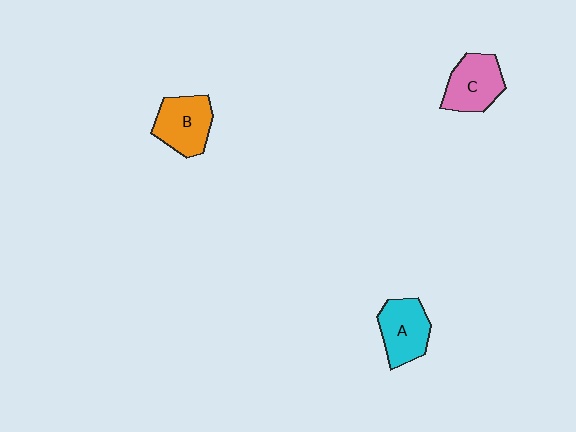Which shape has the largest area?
Shape B (orange).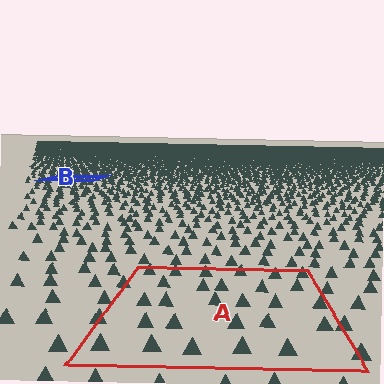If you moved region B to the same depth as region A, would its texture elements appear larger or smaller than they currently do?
They would appear larger. At a closer depth, the same texture elements are projected at a bigger on-screen size.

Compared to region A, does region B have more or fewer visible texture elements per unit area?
Region B has more texture elements per unit area — they are packed more densely because it is farther away.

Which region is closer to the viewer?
Region A is closer. The texture elements there are larger and more spread out.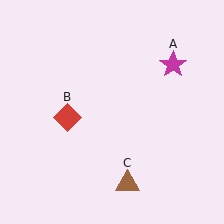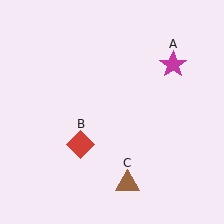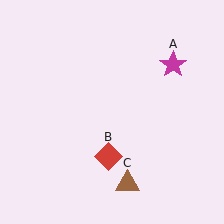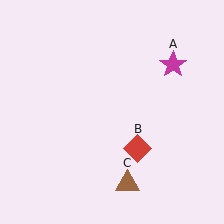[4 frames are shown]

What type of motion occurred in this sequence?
The red diamond (object B) rotated counterclockwise around the center of the scene.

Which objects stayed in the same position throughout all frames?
Magenta star (object A) and brown triangle (object C) remained stationary.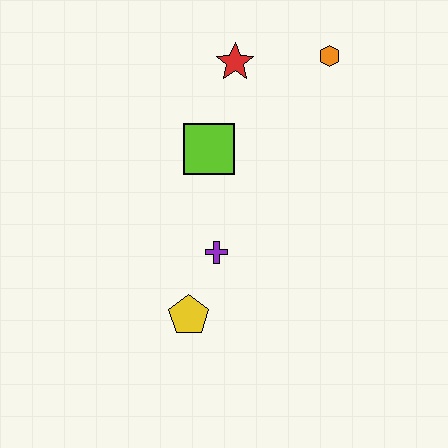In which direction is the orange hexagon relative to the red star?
The orange hexagon is to the right of the red star.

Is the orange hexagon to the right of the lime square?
Yes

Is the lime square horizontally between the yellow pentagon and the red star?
Yes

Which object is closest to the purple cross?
The yellow pentagon is closest to the purple cross.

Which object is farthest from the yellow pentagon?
The orange hexagon is farthest from the yellow pentagon.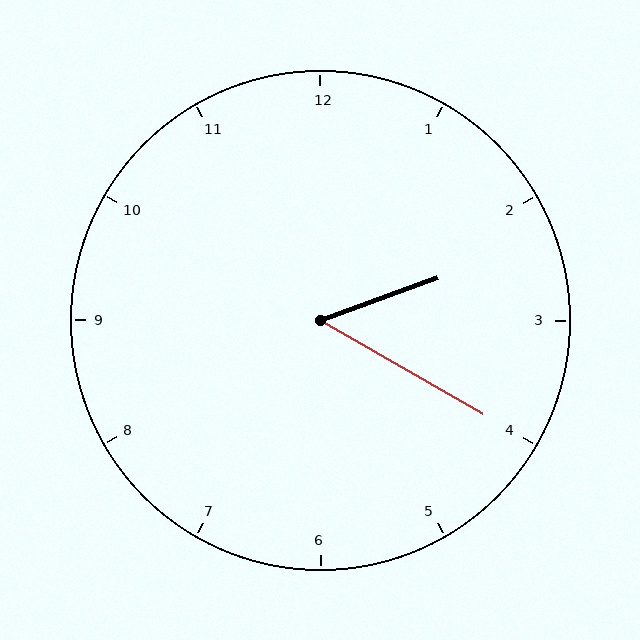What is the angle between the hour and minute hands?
Approximately 50 degrees.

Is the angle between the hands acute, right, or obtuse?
It is acute.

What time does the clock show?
2:20.